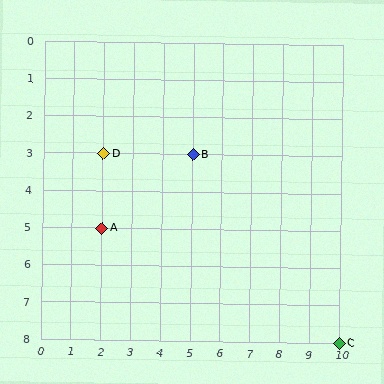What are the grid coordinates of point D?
Point D is at grid coordinates (2, 3).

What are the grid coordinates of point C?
Point C is at grid coordinates (10, 8).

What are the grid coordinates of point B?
Point B is at grid coordinates (5, 3).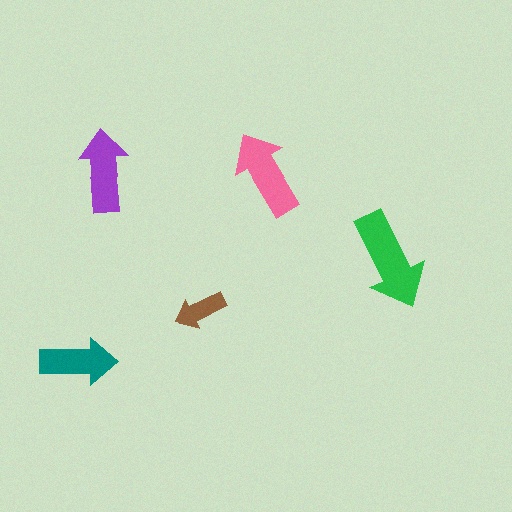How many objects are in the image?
There are 5 objects in the image.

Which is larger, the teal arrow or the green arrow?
The green one.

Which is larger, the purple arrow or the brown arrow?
The purple one.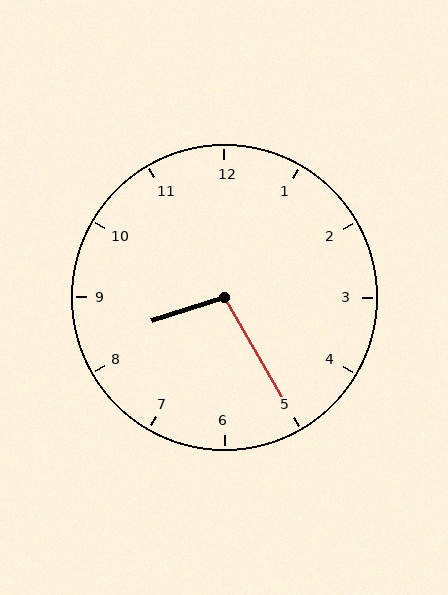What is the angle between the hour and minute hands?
Approximately 102 degrees.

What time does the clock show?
8:25.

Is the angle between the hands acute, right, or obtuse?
It is obtuse.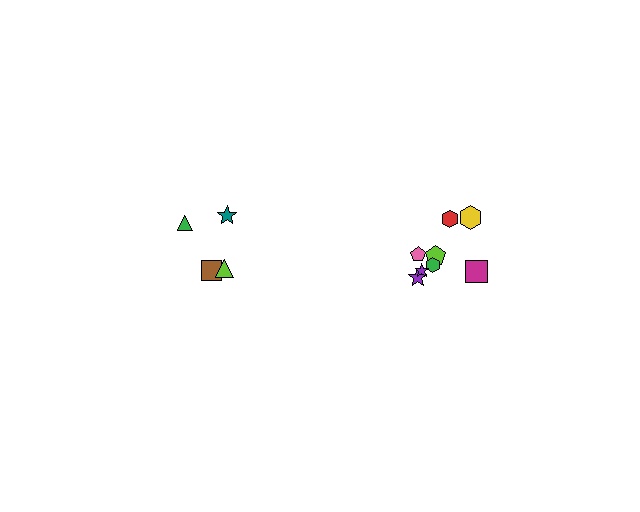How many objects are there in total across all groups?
There are 12 objects.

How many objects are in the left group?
There are 4 objects.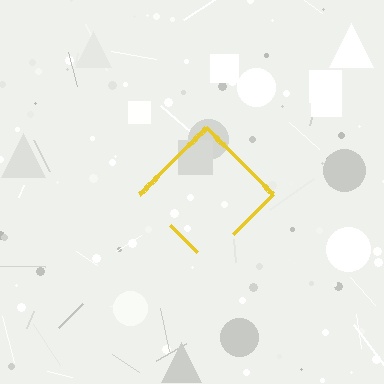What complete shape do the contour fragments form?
The contour fragments form a diamond.